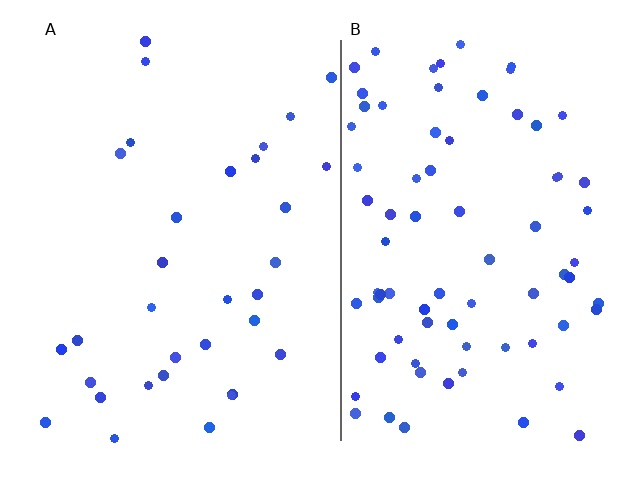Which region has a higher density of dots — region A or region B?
B (the right).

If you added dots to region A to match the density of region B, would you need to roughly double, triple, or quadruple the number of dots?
Approximately double.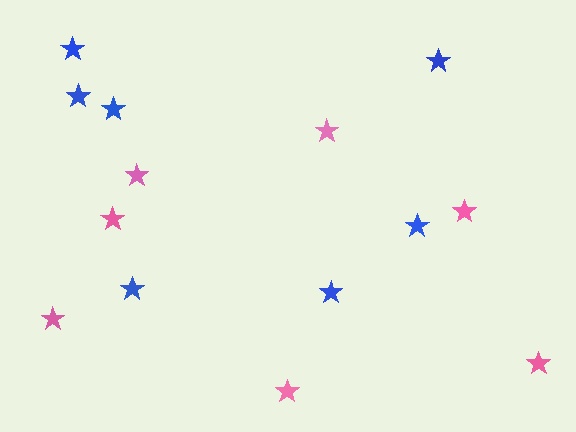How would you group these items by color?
There are 2 groups: one group of pink stars (7) and one group of blue stars (7).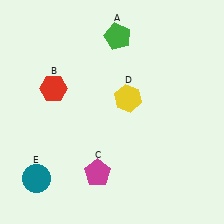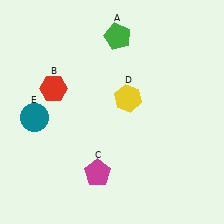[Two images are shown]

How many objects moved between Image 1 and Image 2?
1 object moved between the two images.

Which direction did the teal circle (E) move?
The teal circle (E) moved up.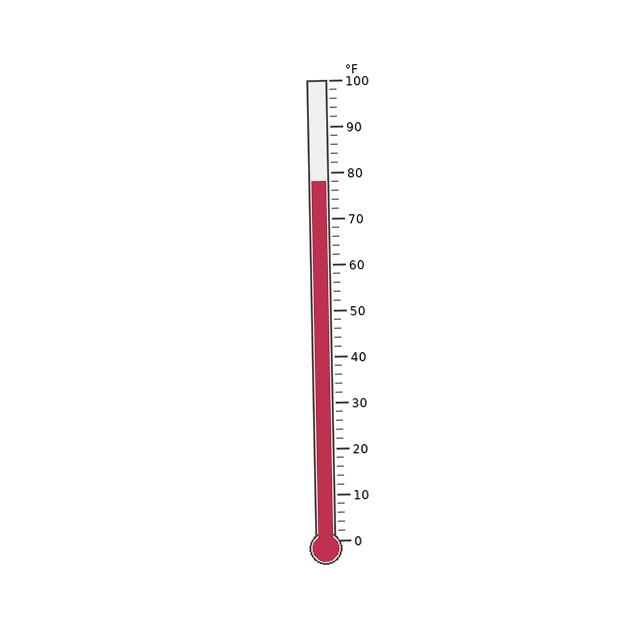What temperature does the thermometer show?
The thermometer shows approximately 78°F.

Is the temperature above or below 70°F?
The temperature is above 70°F.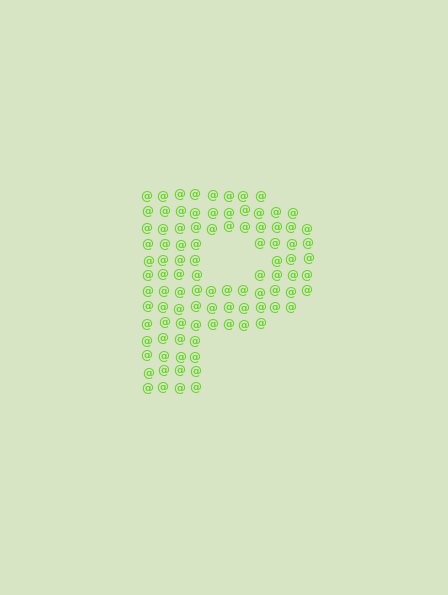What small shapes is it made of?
It is made of small at signs.